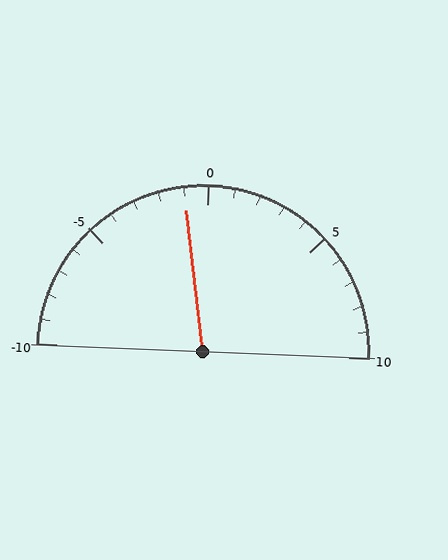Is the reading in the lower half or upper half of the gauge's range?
The reading is in the lower half of the range (-10 to 10).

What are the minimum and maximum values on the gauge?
The gauge ranges from -10 to 10.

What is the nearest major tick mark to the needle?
The nearest major tick mark is 0.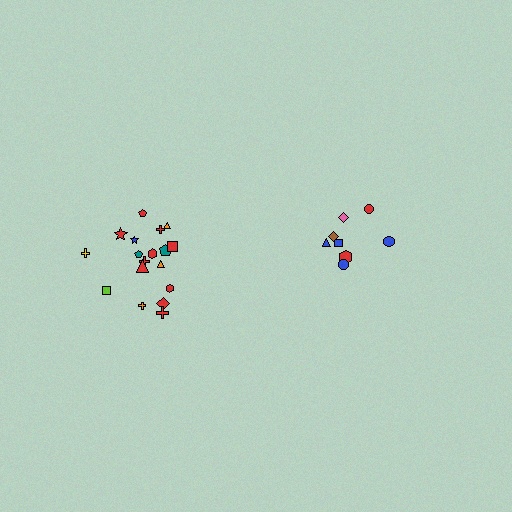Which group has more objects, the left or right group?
The left group.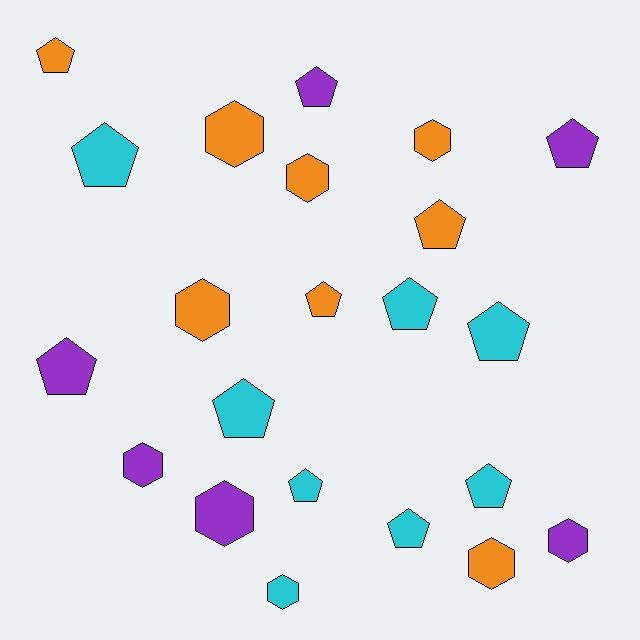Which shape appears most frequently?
Pentagon, with 13 objects.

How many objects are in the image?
There are 22 objects.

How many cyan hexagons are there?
There is 1 cyan hexagon.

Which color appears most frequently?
Cyan, with 8 objects.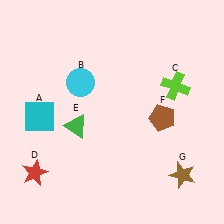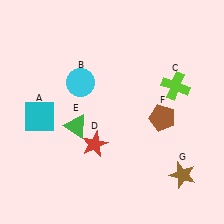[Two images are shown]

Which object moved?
The red star (D) moved right.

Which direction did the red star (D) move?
The red star (D) moved right.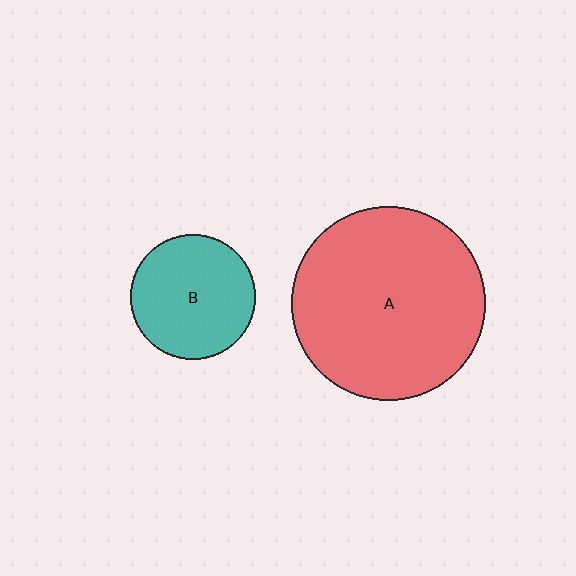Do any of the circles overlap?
No, none of the circles overlap.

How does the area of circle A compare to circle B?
Approximately 2.4 times.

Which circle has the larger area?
Circle A (red).